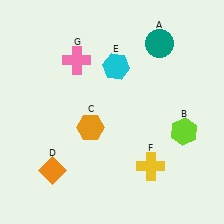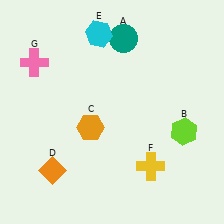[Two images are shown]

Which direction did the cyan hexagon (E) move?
The cyan hexagon (E) moved up.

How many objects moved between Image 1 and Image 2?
3 objects moved between the two images.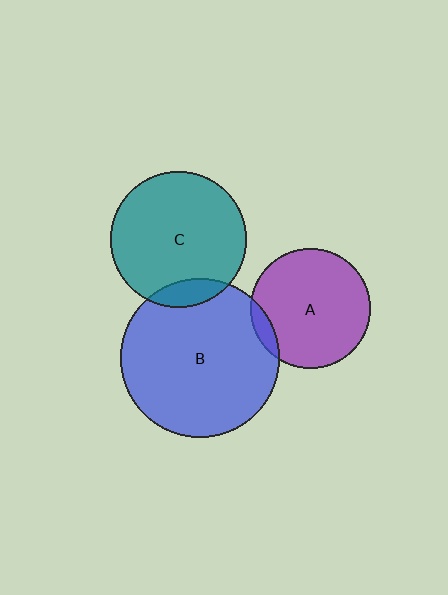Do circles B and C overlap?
Yes.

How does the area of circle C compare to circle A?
Approximately 1.3 times.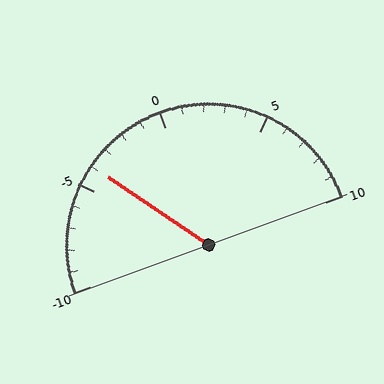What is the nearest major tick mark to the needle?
The nearest major tick mark is -5.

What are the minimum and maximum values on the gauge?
The gauge ranges from -10 to 10.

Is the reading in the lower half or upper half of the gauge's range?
The reading is in the lower half of the range (-10 to 10).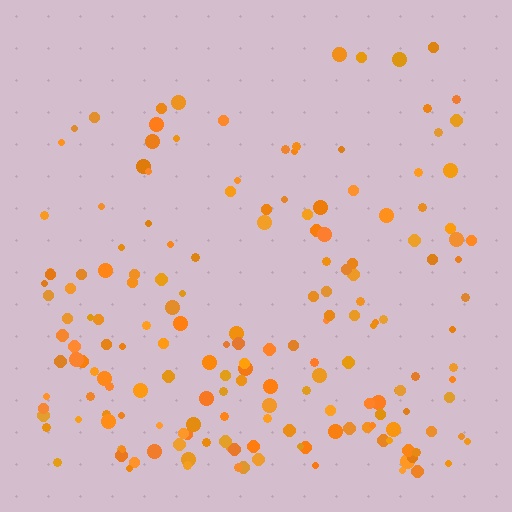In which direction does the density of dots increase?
From top to bottom, with the bottom side densest.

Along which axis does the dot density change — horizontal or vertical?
Vertical.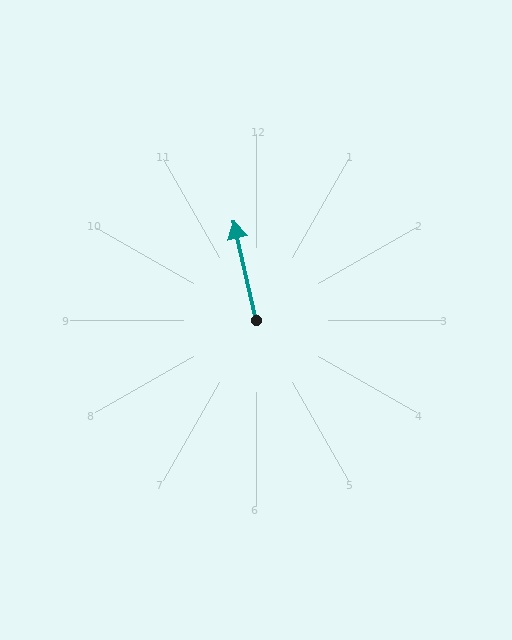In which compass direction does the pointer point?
North.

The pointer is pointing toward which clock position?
Roughly 12 o'clock.